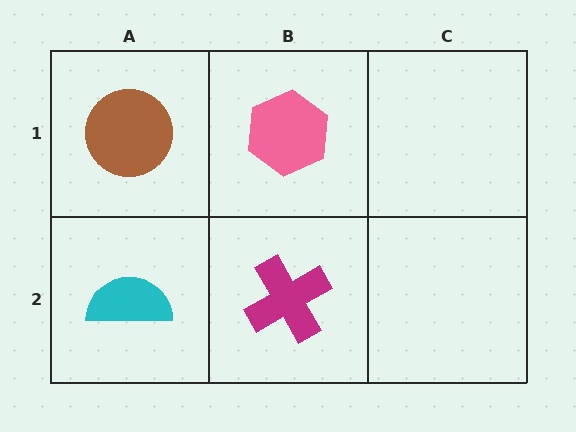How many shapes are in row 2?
2 shapes.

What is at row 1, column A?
A brown circle.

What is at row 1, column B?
A pink hexagon.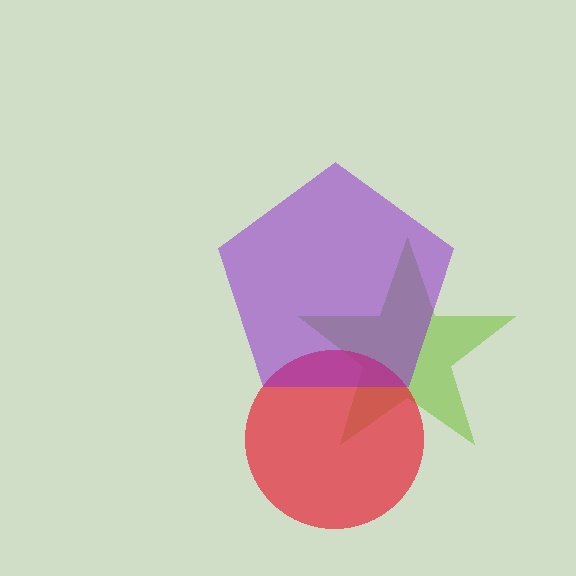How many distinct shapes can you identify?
There are 3 distinct shapes: a lime star, a red circle, a purple pentagon.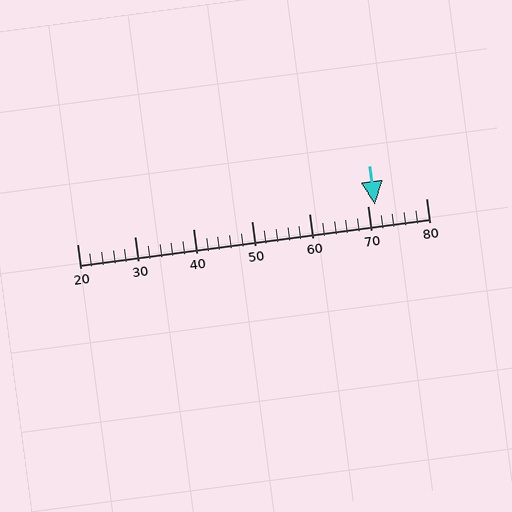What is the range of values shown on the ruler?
The ruler shows values from 20 to 80.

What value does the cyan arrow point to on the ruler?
The cyan arrow points to approximately 71.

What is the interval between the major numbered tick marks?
The major tick marks are spaced 10 units apart.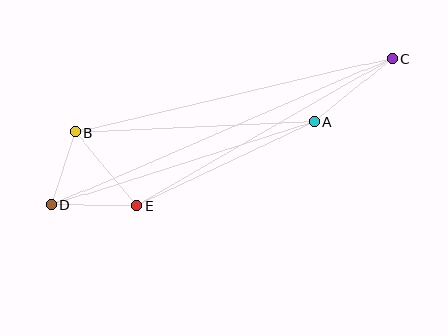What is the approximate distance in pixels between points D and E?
The distance between D and E is approximately 85 pixels.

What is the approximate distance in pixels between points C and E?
The distance between C and E is approximately 296 pixels.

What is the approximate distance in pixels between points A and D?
The distance between A and D is approximately 276 pixels.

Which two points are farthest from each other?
Points C and D are farthest from each other.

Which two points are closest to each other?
Points B and D are closest to each other.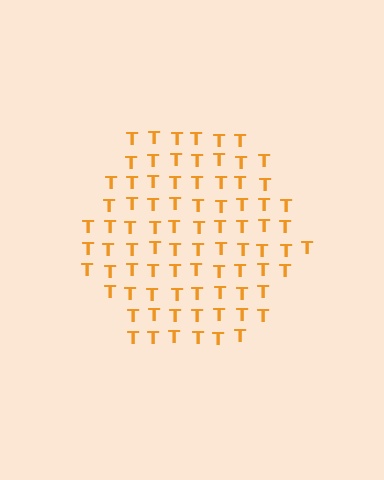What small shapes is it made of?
It is made of small letter T's.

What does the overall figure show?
The overall figure shows a hexagon.